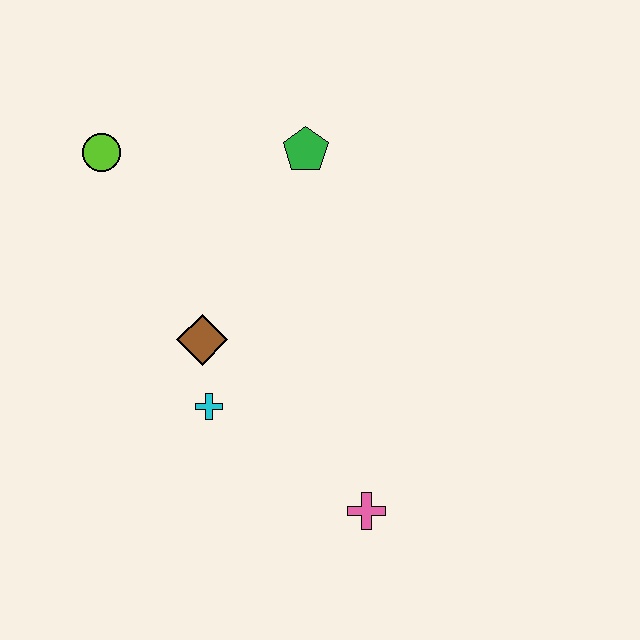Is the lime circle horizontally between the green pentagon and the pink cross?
No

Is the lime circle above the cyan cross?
Yes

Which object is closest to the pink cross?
The cyan cross is closest to the pink cross.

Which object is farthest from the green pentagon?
The pink cross is farthest from the green pentagon.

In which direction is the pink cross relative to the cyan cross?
The pink cross is to the right of the cyan cross.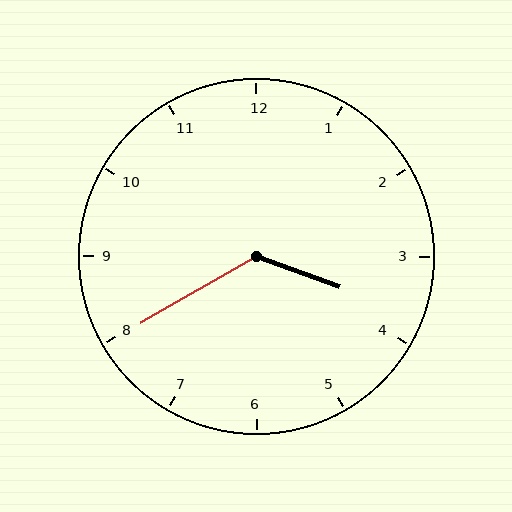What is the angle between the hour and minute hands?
Approximately 130 degrees.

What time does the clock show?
3:40.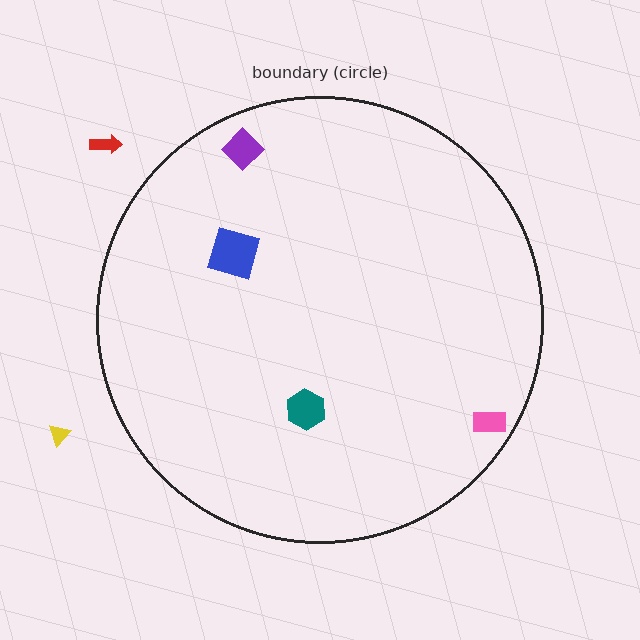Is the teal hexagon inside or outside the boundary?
Inside.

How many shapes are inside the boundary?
4 inside, 2 outside.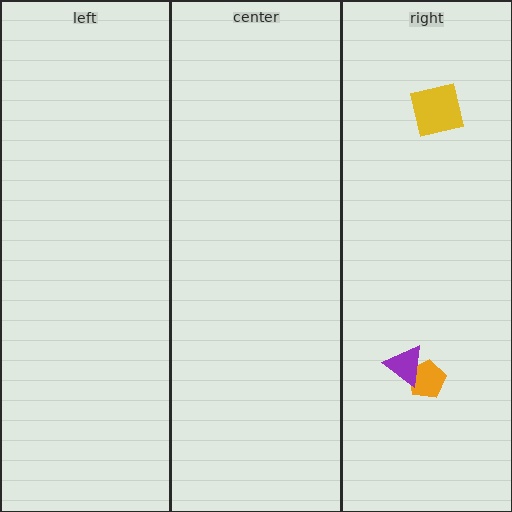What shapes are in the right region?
The yellow square, the orange pentagon, the purple triangle.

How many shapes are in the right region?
3.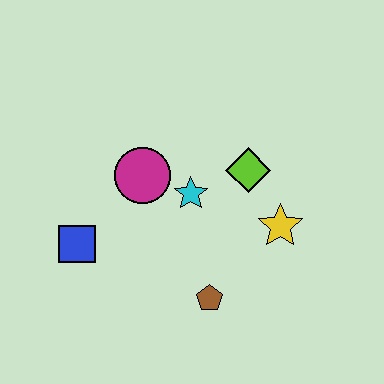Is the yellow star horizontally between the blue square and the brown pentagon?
No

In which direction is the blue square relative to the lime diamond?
The blue square is to the left of the lime diamond.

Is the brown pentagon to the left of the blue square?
No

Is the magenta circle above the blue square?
Yes